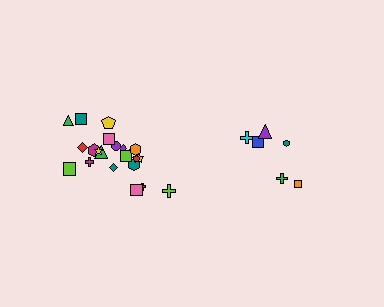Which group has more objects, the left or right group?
The left group.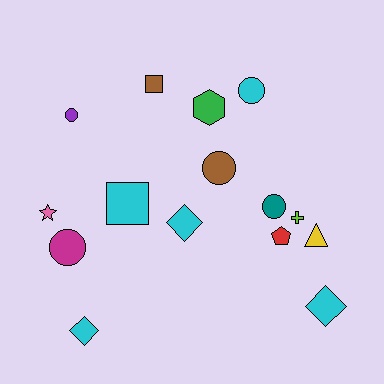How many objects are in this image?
There are 15 objects.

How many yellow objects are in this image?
There is 1 yellow object.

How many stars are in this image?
There is 1 star.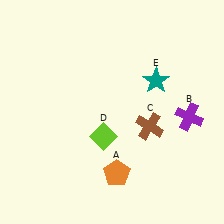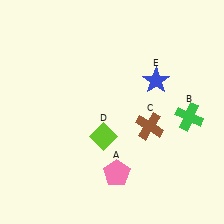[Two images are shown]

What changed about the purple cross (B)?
In Image 1, B is purple. In Image 2, it changed to green.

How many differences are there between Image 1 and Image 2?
There are 3 differences between the two images.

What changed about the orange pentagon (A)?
In Image 1, A is orange. In Image 2, it changed to pink.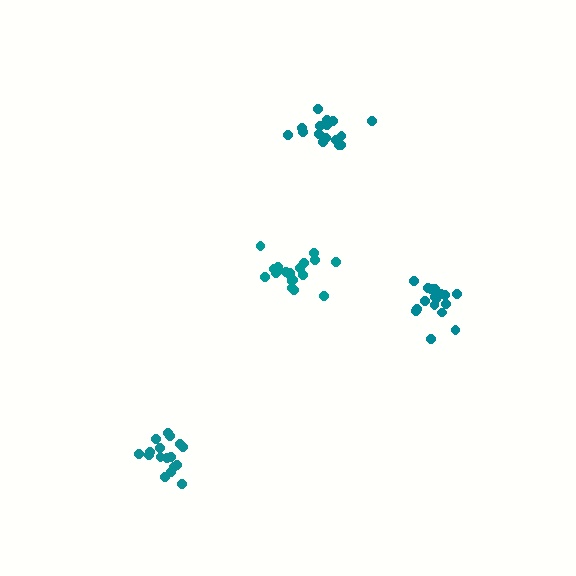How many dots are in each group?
Group 1: 19 dots, Group 2: 17 dots, Group 3: 16 dots, Group 4: 17 dots (69 total).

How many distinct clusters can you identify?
There are 4 distinct clusters.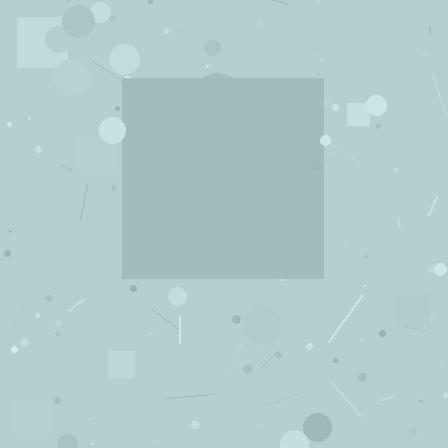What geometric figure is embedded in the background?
A square is embedded in the background.